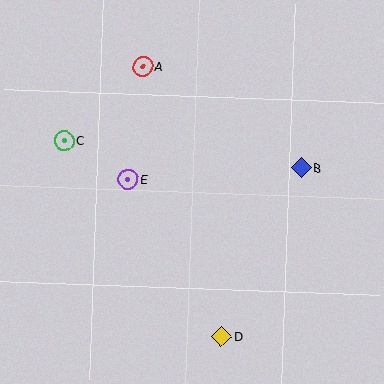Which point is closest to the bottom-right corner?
Point D is closest to the bottom-right corner.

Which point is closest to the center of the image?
Point E at (128, 180) is closest to the center.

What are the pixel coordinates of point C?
Point C is at (64, 141).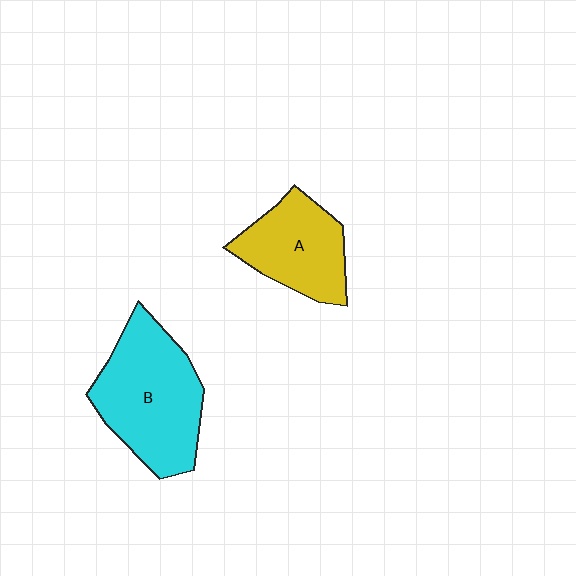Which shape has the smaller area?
Shape A (yellow).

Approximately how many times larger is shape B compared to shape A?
Approximately 1.5 times.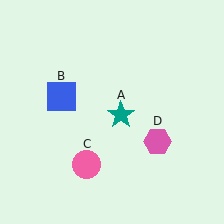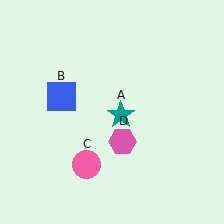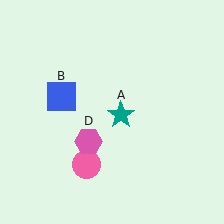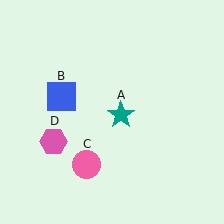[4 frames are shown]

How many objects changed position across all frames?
1 object changed position: pink hexagon (object D).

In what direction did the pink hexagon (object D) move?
The pink hexagon (object D) moved left.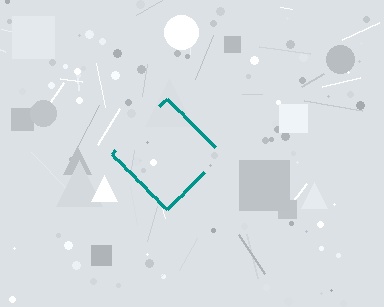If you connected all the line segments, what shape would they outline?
They would outline a diamond.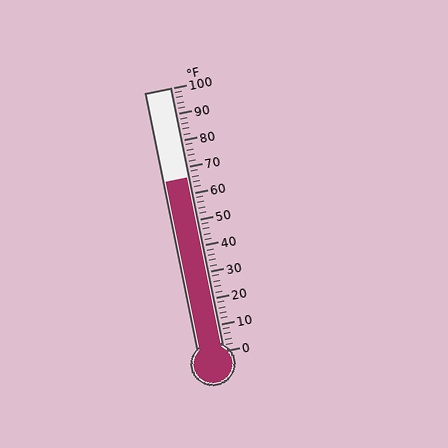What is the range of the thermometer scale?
The thermometer scale ranges from 0°F to 100°F.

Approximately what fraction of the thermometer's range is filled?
The thermometer is filled to approximately 65% of its range.